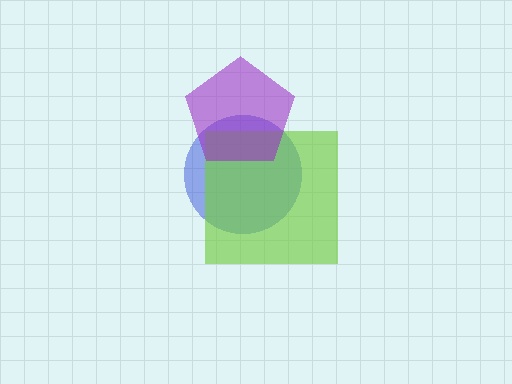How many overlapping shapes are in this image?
There are 3 overlapping shapes in the image.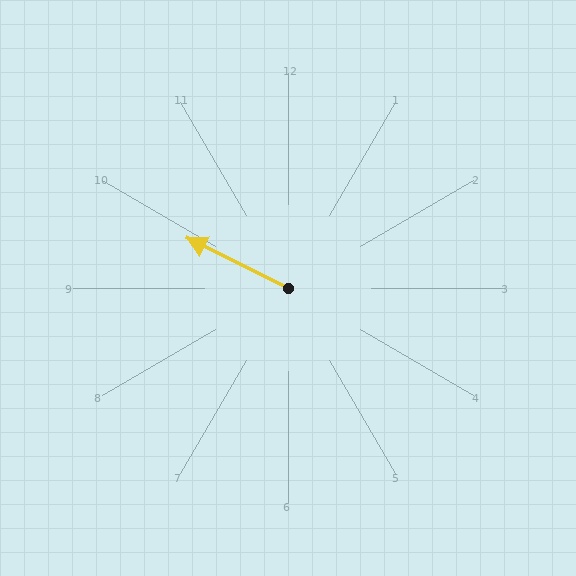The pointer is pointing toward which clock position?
Roughly 10 o'clock.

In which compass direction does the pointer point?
Northwest.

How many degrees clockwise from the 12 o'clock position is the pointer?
Approximately 297 degrees.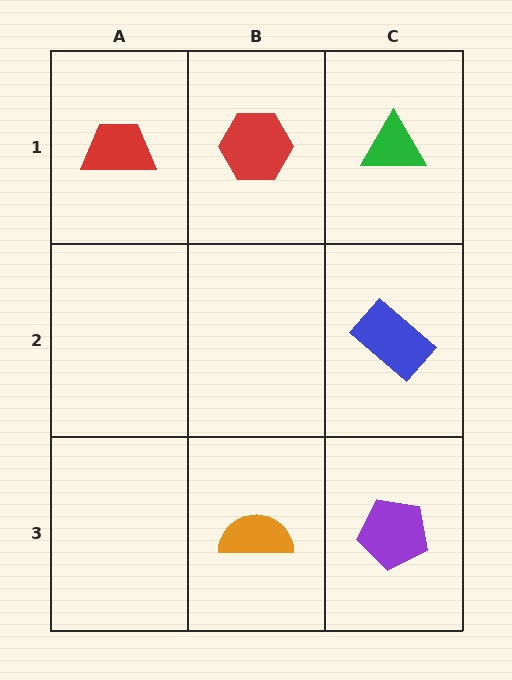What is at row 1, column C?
A green triangle.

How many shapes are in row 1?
3 shapes.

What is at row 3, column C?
A purple pentagon.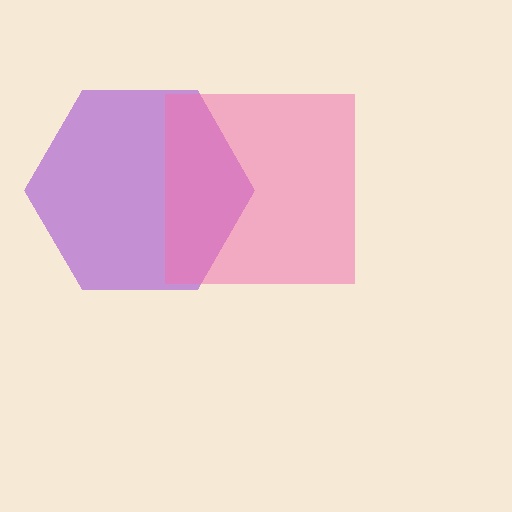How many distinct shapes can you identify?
There are 2 distinct shapes: a purple hexagon, a pink square.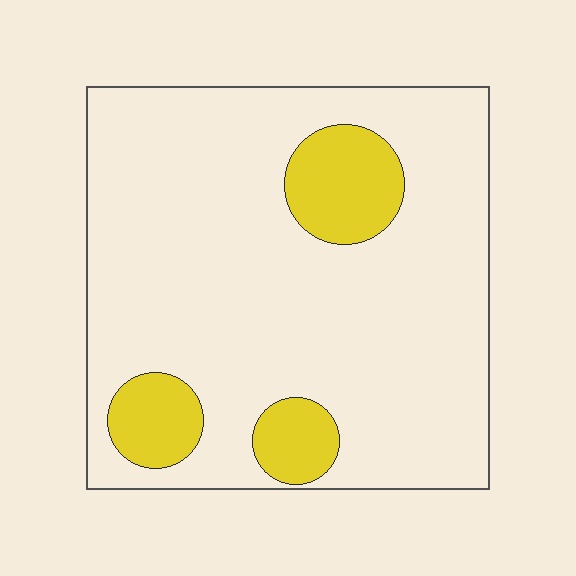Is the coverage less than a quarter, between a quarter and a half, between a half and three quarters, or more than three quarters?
Less than a quarter.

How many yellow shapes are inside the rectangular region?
3.